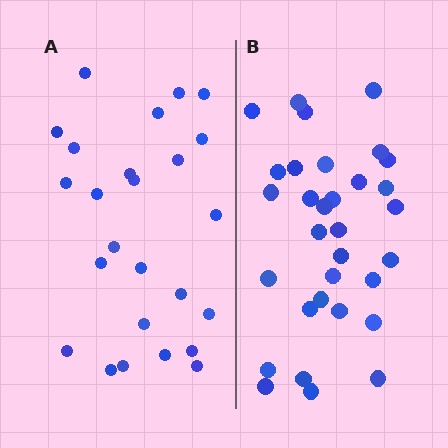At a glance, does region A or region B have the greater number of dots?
Region B (the right region) has more dots.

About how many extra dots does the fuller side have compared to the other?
Region B has roughly 8 or so more dots than region A.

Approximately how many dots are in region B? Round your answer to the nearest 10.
About 30 dots. (The exact count is 32, which rounds to 30.)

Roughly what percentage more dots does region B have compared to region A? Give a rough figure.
About 30% more.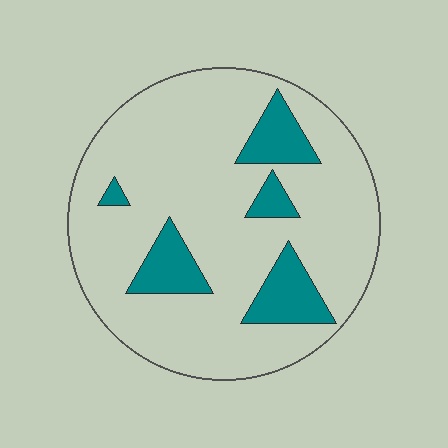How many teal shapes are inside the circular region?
5.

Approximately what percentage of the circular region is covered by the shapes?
Approximately 15%.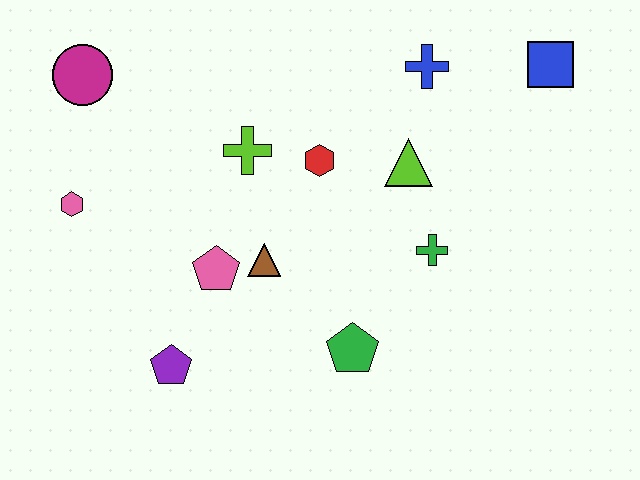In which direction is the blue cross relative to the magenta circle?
The blue cross is to the right of the magenta circle.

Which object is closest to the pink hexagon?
The magenta circle is closest to the pink hexagon.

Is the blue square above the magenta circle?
Yes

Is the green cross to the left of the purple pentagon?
No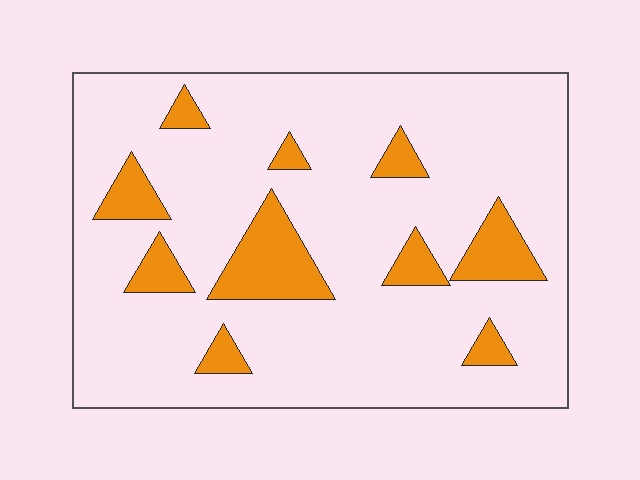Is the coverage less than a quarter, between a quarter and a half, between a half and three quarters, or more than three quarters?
Less than a quarter.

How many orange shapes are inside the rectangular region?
10.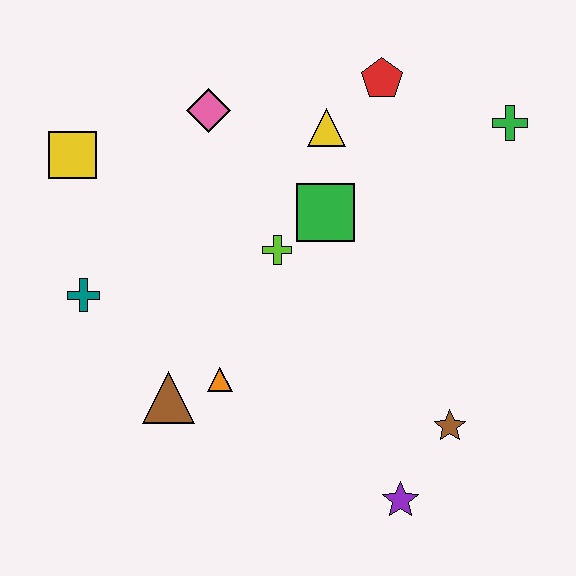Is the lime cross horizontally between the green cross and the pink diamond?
Yes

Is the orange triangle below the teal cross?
Yes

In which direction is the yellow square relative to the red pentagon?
The yellow square is to the left of the red pentagon.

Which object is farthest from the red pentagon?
The purple star is farthest from the red pentagon.